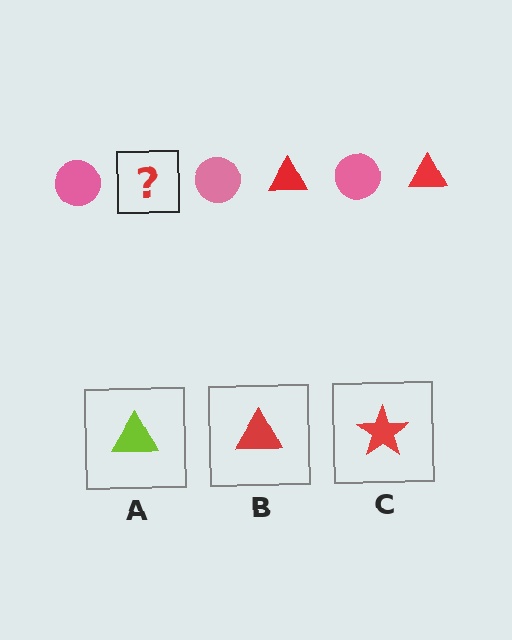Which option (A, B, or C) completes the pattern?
B.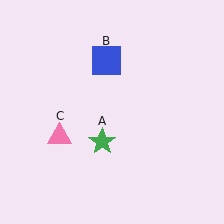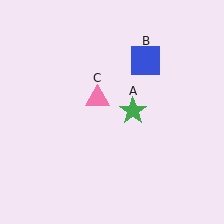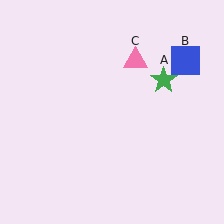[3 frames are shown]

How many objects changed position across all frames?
3 objects changed position: green star (object A), blue square (object B), pink triangle (object C).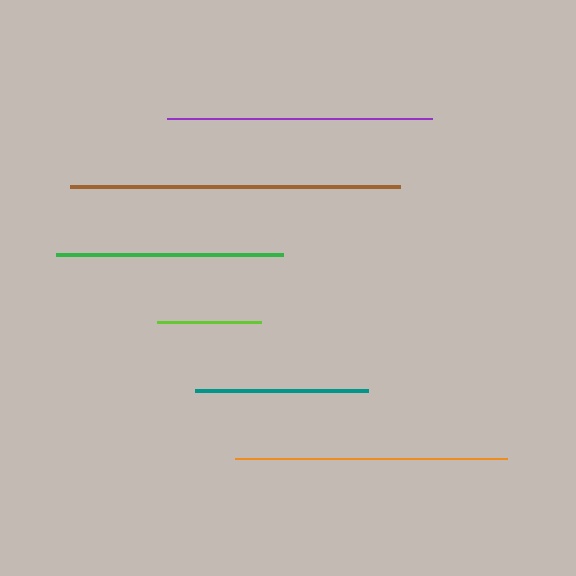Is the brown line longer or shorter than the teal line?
The brown line is longer than the teal line.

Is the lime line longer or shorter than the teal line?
The teal line is longer than the lime line.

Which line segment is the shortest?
The lime line is the shortest at approximately 104 pixels.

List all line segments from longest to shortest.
From longest to shortest: brown, orange, purple, green, teal, lime.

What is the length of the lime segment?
The lime segment is approximately 104 pixels long.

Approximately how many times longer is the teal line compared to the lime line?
The teal line is approximately 1.7 times the length of the lime line.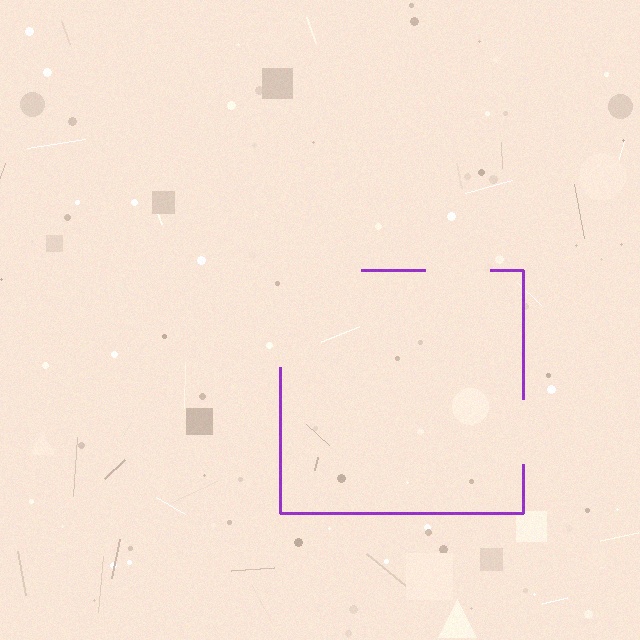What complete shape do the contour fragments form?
The contour fragments form a square.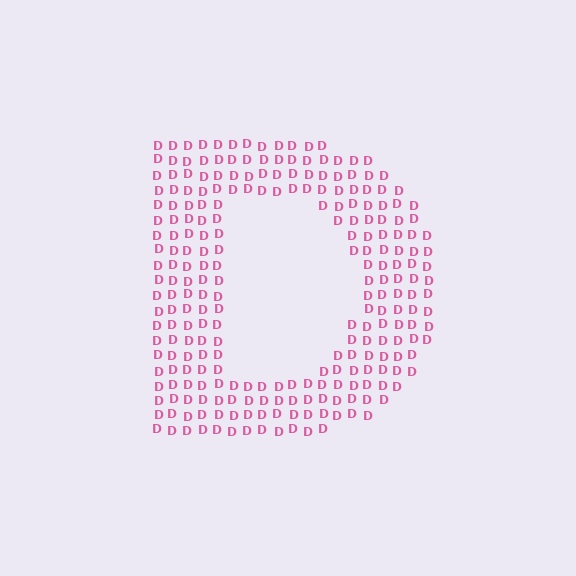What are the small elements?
The small elements are letter D's.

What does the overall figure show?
The overall figure shows the letter D.